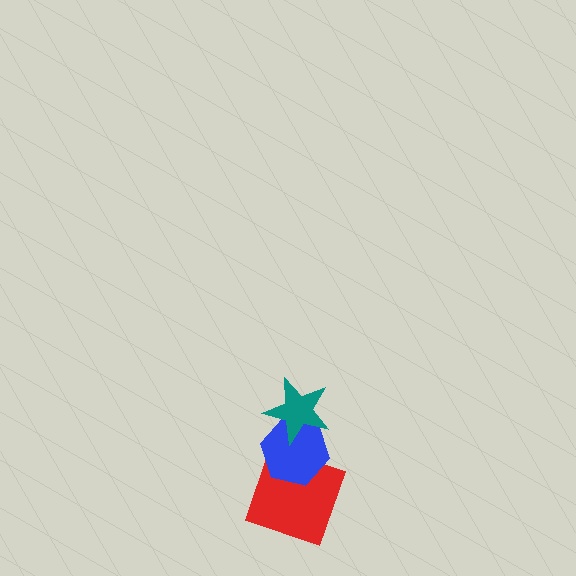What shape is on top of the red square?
The blue hexagon is on top of the red square.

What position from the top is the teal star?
The teal star is 1st from the top.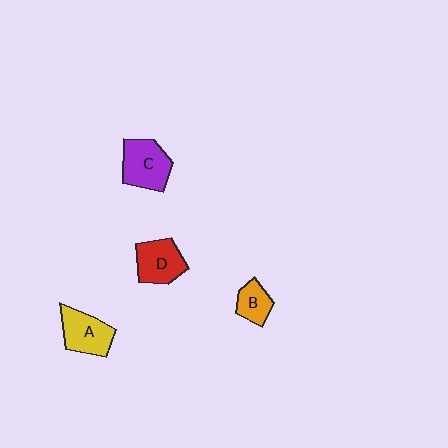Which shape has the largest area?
Shape C (purple).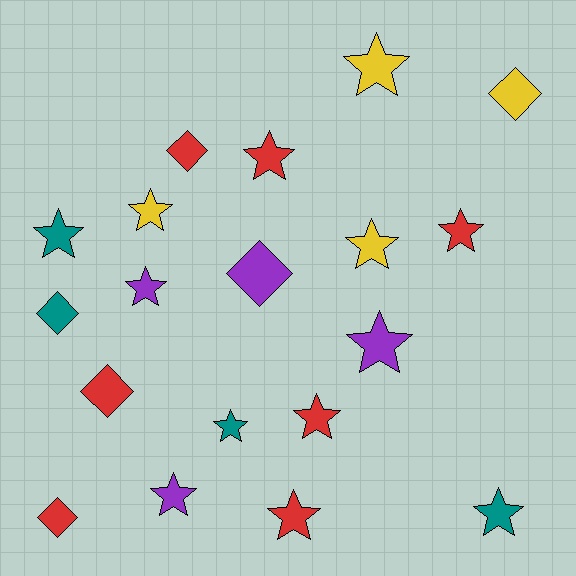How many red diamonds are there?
There are 3 red diamonds.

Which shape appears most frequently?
Star, with 13 objects.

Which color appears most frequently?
Red, with 7 objects.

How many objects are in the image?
There are 19 objects.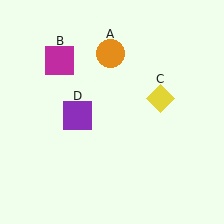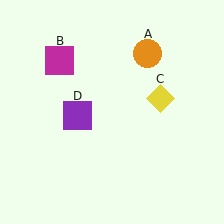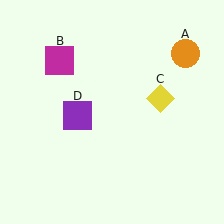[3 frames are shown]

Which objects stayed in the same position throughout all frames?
Magenta square (object B) and yellow diamond (object C) and purple square (object D) remained stationary.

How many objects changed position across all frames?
1 object changed position: orange circle (object A).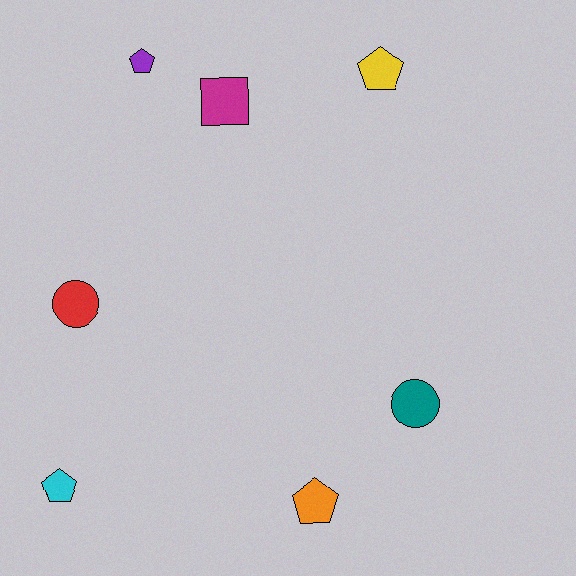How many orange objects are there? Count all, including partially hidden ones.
There is 1 orange object.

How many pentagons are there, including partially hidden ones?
There are 4 pentagons.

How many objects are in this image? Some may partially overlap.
There are 7 objects.